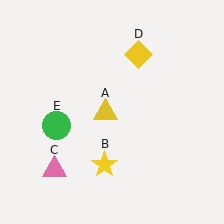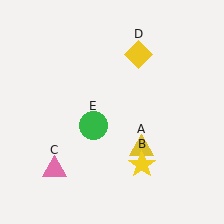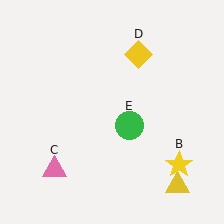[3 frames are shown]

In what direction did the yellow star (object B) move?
The yellow star (object B) moved right.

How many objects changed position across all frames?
3 objects changed position: yellow triangle (object A), yellow star (object B), green circle (object E).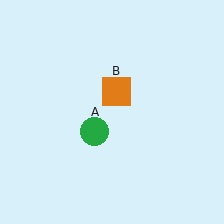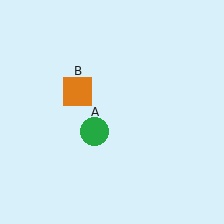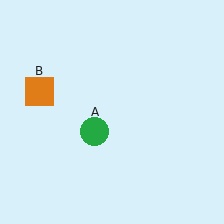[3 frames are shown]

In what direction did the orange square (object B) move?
The orange square (object B) moved left.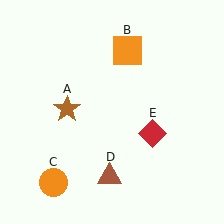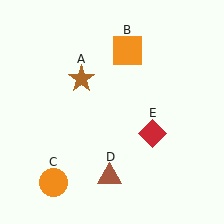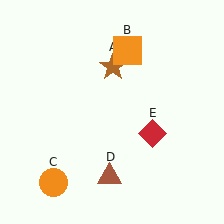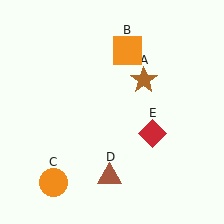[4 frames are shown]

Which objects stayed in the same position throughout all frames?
Orange square (object B) and orange circle (object C) and brown triangle (object D) and red diamond (object E) remained stationary.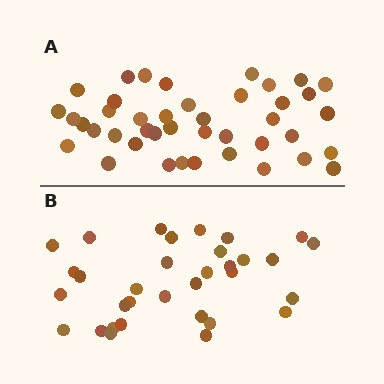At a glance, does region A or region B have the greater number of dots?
Region A (the top region) has more dots.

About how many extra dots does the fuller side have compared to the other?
Region A has roughly 8 or so more dots than region B.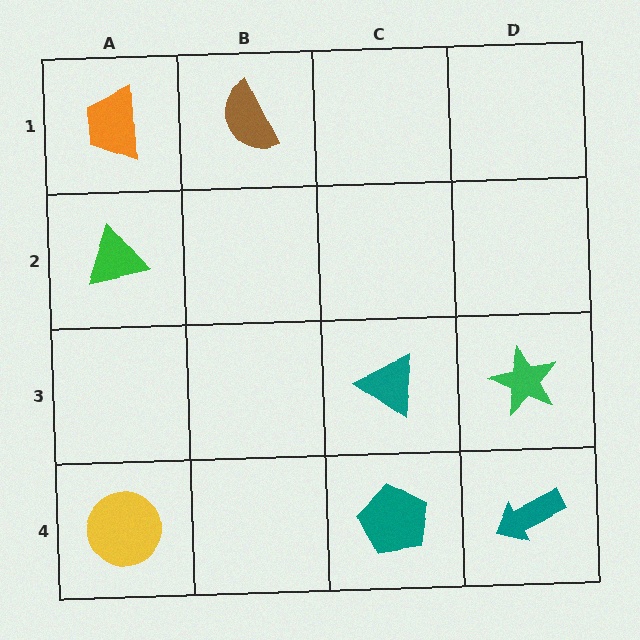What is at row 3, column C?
A teal triangle.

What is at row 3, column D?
A green star.